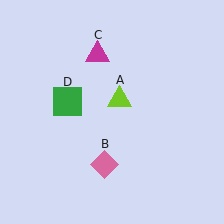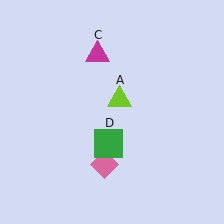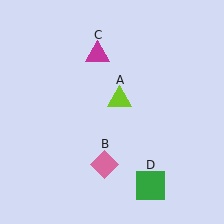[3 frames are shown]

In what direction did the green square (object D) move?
The green square (object D) moved down and to the right.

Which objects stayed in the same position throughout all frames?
Lime triangle (object A) and pink diamond (object B) and magenta triangle (object C) remained stationary.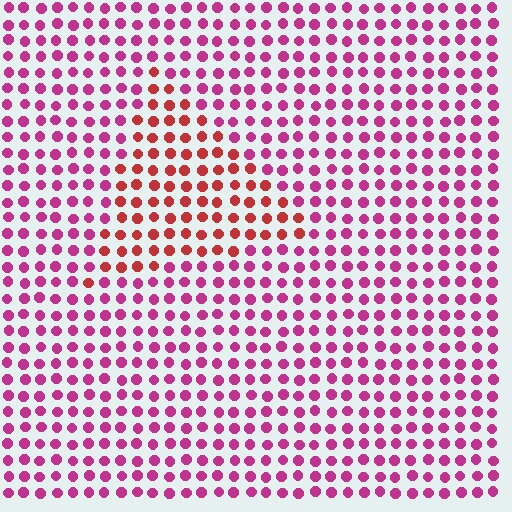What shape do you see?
I see a triangle.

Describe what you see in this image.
The image is filled with small magenta elements in a uniform arrangement. A triangle-shaped region is visible where the elements are tinted to a slightly different hue, forming a subtle color boundary.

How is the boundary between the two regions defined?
The boundary is defined purely by a slight shift in hue (about 37 degrees). Spacing, size, and orientation are identical on both sides.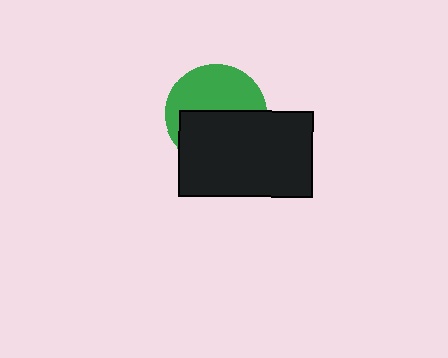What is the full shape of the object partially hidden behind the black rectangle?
The partially hidden object is a green circle.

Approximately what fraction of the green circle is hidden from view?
Roughly 52% of the green circle is hidden behind the black rectangle.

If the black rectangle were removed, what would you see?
You would see the complete green circle.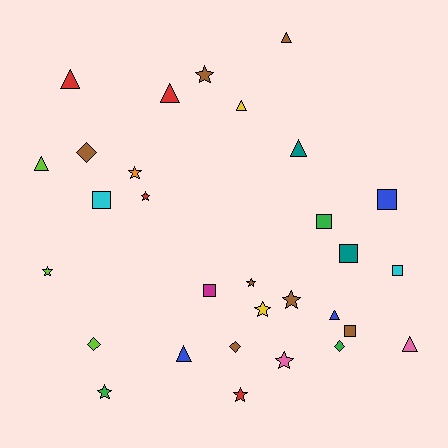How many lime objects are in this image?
There are 3 lime objects.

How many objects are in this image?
There are 30 objects.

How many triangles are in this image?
There are 9 triangles.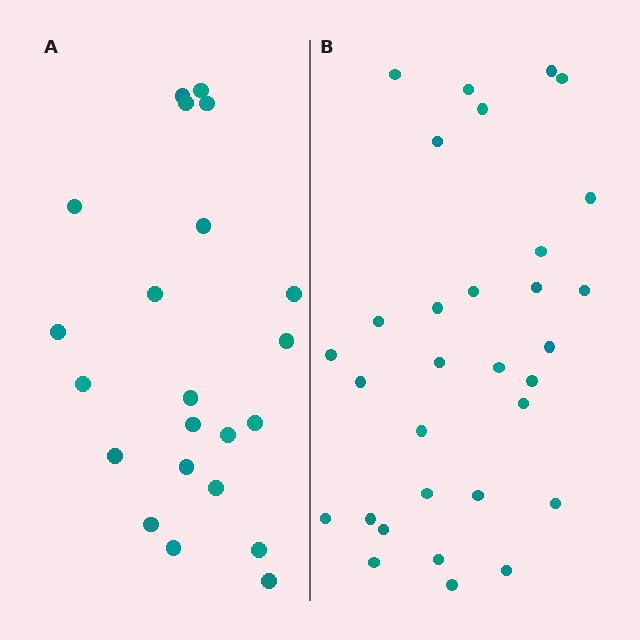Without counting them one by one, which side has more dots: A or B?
Region B (the right region) has more dots.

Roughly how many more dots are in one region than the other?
Region B has roughly 8 or so more dots than region A.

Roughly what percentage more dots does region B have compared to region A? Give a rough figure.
About 40% more.